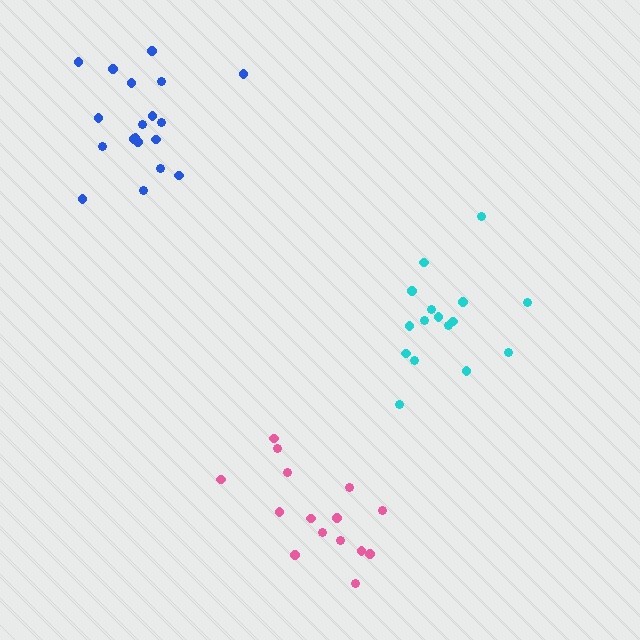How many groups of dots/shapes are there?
There are 3 groups.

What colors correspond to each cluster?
The clusters are colored: pink, cyan, blue.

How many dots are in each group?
Group 1: 15 dots, Group 2: 16 dots, Group 3: 19 dots (50 total).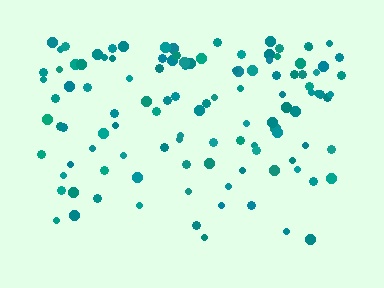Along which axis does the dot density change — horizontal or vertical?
Vertical.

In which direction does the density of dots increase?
From bottom to top, with the top side densest.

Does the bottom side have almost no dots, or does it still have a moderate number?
Still a moderate number, just noticeably fewer than the top.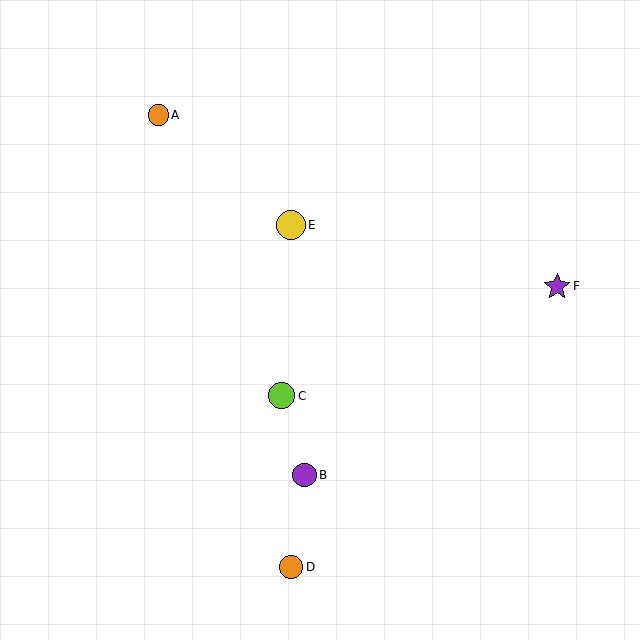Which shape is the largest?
The yellow circle (labeled E) is the largest.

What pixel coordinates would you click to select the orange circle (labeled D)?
Click at (291, 567) to select the orange circle D.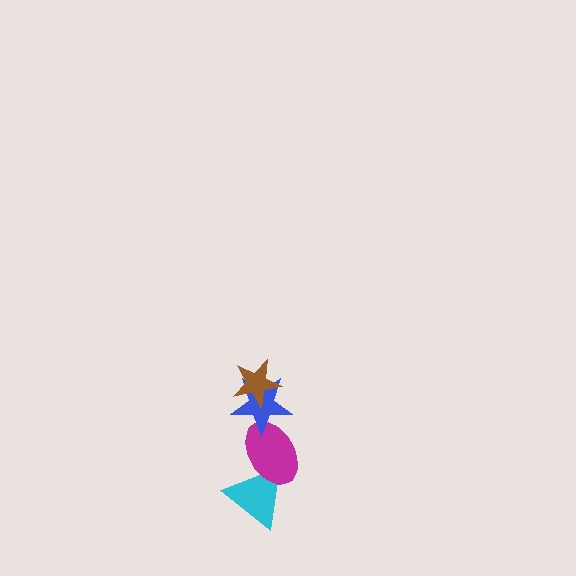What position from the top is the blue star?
The blue star is 2nd from the top.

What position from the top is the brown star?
The brown star is 1st from the top.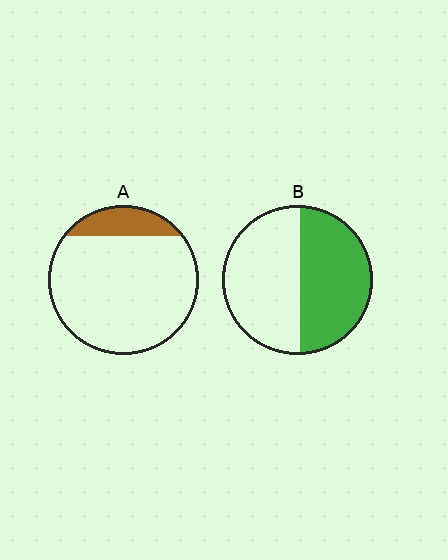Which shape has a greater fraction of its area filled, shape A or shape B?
Shape B.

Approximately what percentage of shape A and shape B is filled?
A is approximately 15% and B is approximately 50%.